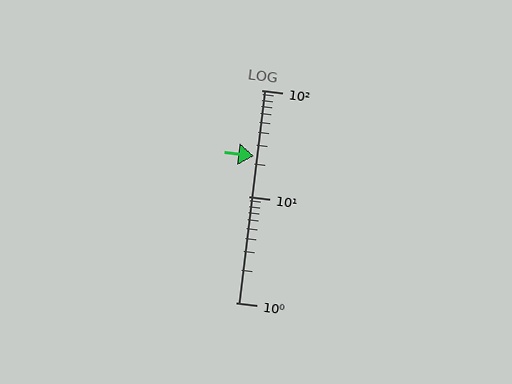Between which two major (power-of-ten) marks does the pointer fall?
The pointer is between 10 and 100.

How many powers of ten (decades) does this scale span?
The scale spans 2 decades, from 1 to 100.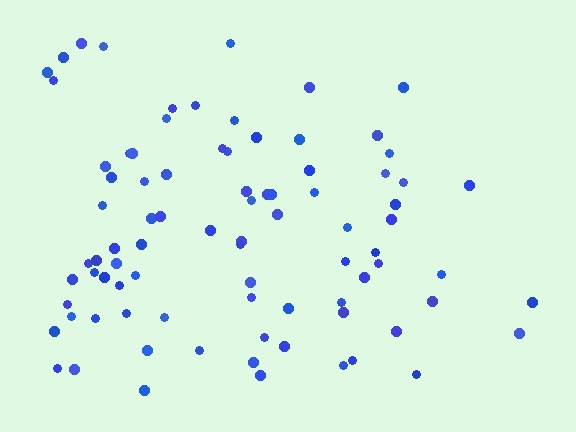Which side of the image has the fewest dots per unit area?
The right.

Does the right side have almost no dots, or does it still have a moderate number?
Still a moderate number, just noticeably fewer than the left.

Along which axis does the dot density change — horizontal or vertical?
Horizontal.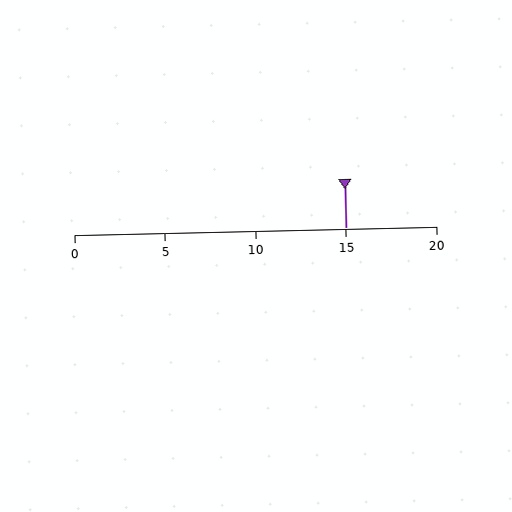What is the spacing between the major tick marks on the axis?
The major ticks are spaced 5 apart.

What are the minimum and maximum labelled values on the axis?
The axis runs from 0 to 20.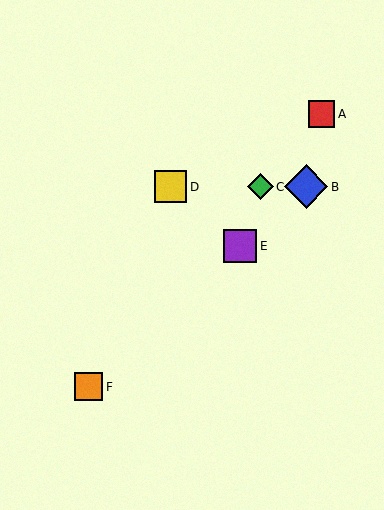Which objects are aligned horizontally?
Objects B, C, D are aligned horizontally.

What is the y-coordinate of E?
Object E is at y≈246.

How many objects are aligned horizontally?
3 objects (B, C, D) are aligned horizontally.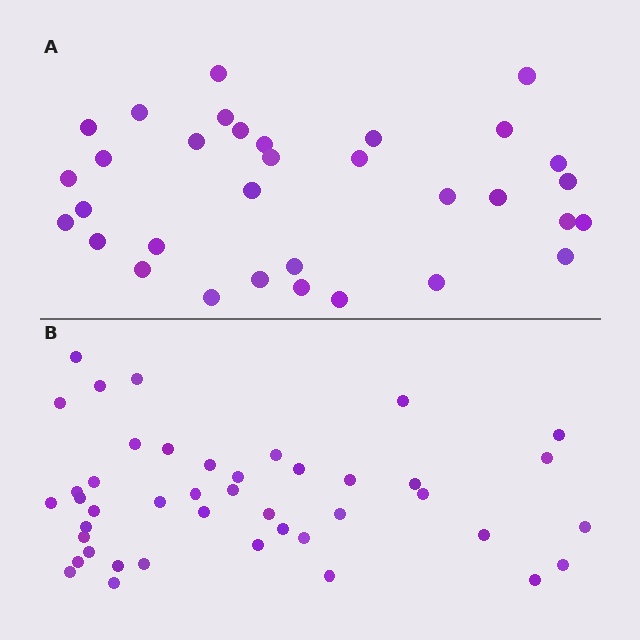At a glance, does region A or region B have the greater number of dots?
Region B (the bottom region) has more dots.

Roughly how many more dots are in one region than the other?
Region B has roughly 10 or so more dots than region A.